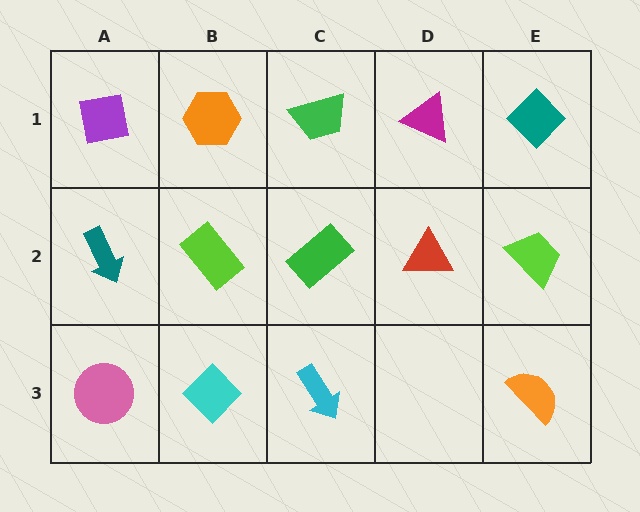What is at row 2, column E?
A lime trapezoid.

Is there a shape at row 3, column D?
No, that cell is empty.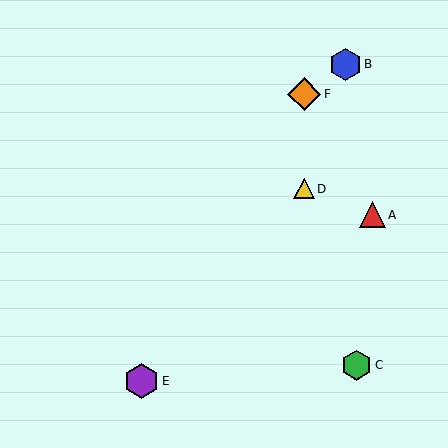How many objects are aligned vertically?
2 objects (D, F) are aligned vertically.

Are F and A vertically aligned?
No, F is at x≈304 and A is at x≈372.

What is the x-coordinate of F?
Object F is at x≈304.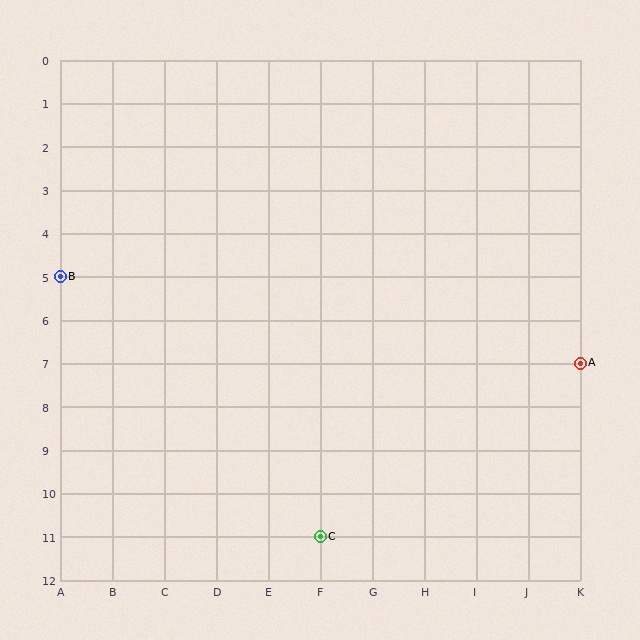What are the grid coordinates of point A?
Point A is at grid coordinates (K, 7).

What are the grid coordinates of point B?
Point B is at grid coordinates (A, 5).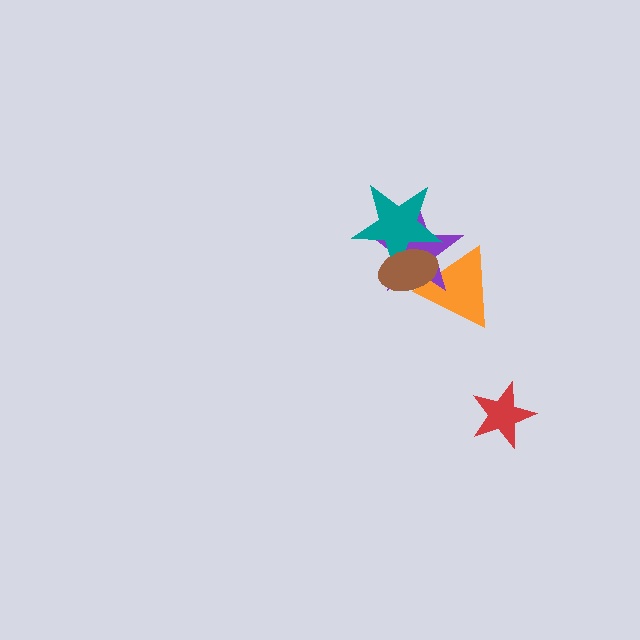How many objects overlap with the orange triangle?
2 objects overlap with the orange triangle.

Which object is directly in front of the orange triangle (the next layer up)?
The purple star is directly in front of the orange triangle.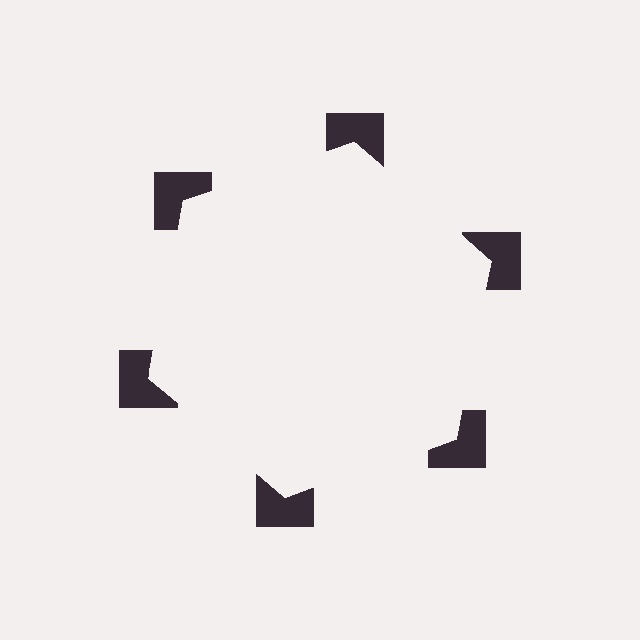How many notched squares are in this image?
There are 6 — one at each vertex of the illusory hexagon.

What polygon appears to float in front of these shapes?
An illusory hexagon — its edges are inferred from the aligned wedge cuts in the notched squares, not physically drawn.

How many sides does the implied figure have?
6 sides.